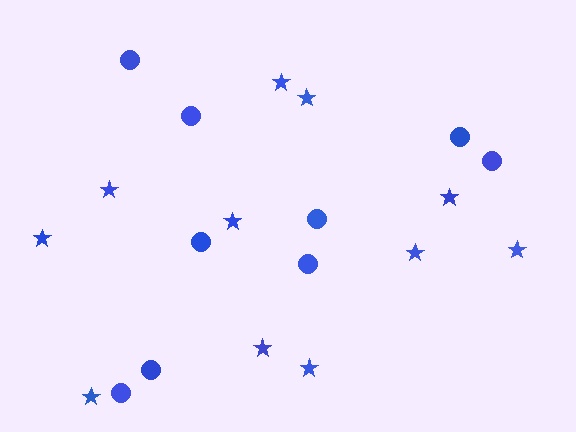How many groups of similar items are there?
There are 2 groups: one group of stars (11) and one group of circles (9).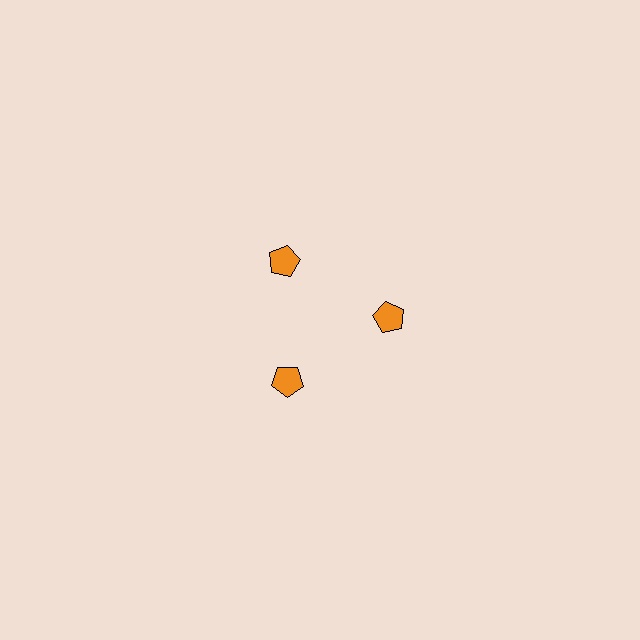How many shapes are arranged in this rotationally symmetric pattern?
There are 3 shapes, arranged in 3 groups of 1.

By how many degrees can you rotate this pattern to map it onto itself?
The pattern maps onto itself every 120 degrees of rotation.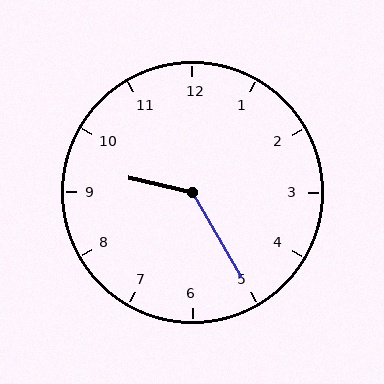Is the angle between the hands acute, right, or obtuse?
It is obtuse.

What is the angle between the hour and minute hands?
Approximately 132 degrees.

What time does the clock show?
9:25.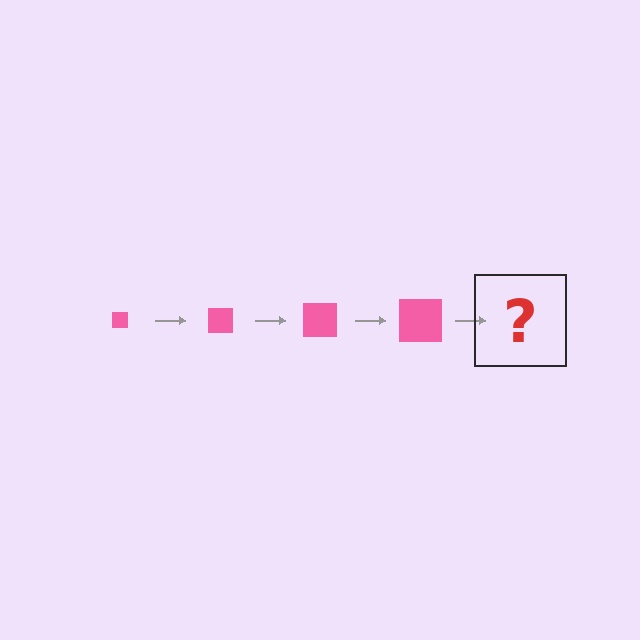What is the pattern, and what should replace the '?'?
The pattern is that the square gets progressively larger each step. The '?' should be a pink square, larger than the previous one.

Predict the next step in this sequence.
The next step is a pink square, larger than the previous one.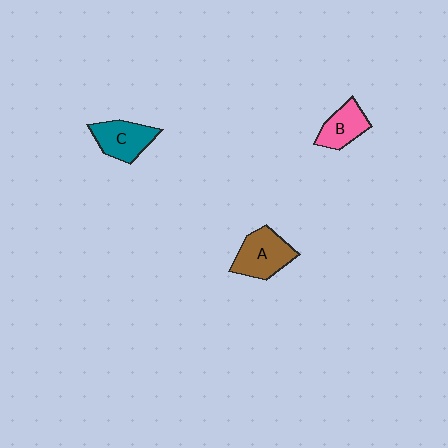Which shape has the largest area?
Shape A (brown).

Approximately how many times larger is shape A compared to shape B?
Approximately 1.3 times.